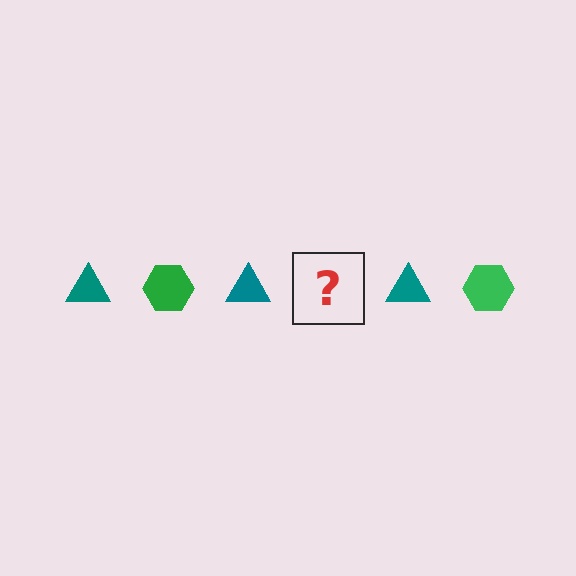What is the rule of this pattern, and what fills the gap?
The rule is that the pattern alternates between teal triangle and green hexagon. The gap should be filled with a green hexagon.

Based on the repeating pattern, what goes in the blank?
The blank should be a green hexagon.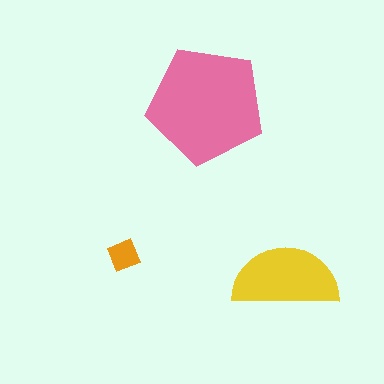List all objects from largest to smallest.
The pink pentagon, the yellow semicircle, the orange square.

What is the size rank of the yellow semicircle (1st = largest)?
2nd.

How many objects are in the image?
There are 3 objects in the image.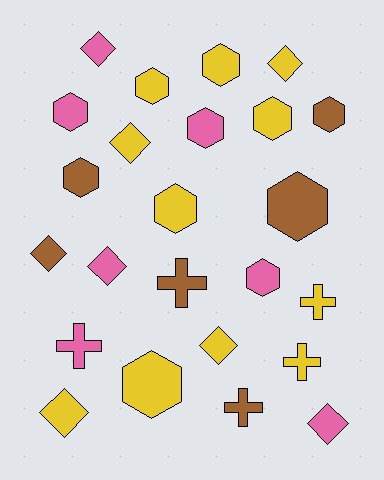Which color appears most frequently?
Yellow, with 11 objects.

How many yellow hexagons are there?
There are 5 yellow hexagons.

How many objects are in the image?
There are 24 objects.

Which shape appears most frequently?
Hexagon, with 11 objects.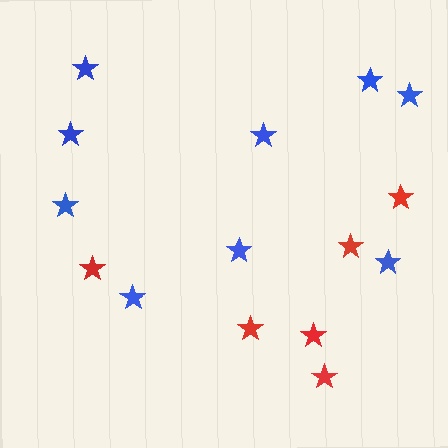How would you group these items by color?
There are 2 groups: one group of blue stars (9) and one group of red stars (6).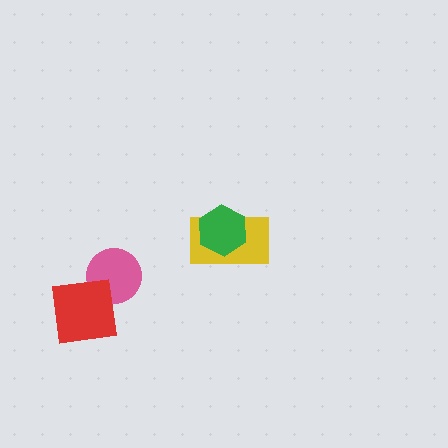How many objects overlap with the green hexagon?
1 object overlaps with the green hexagon.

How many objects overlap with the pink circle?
1 object overlaps with the pink circle.